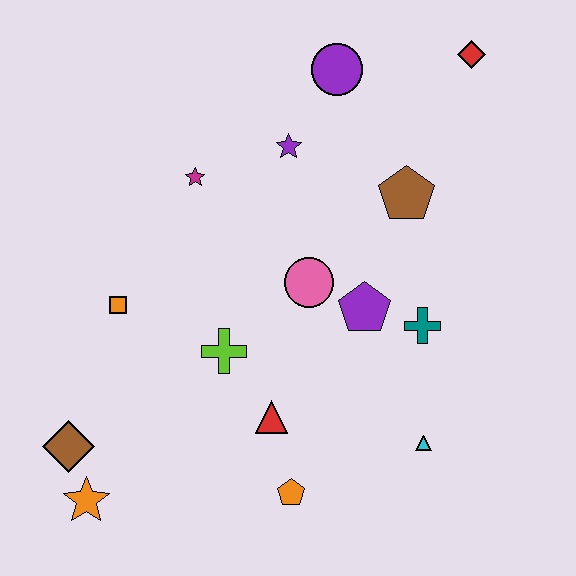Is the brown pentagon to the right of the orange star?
Yes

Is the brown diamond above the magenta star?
No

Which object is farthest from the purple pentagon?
The orange star is farthest from the purple pentagon.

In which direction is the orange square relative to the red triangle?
The orange square is to the left of the red triangle.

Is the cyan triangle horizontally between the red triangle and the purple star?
No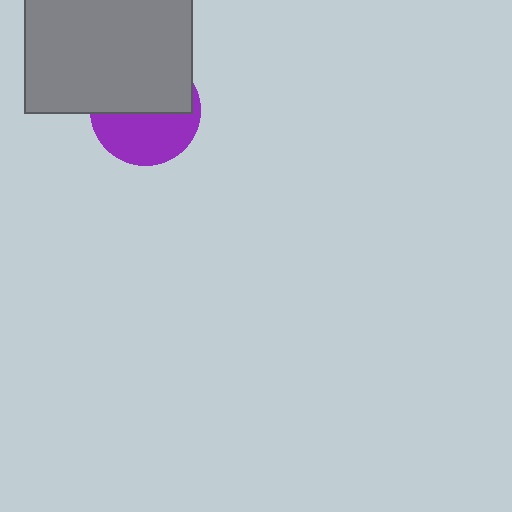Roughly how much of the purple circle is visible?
About half of it is visible (roughly 48%).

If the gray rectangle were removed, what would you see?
You would see the complete purple circle.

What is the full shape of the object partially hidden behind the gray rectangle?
The partially hidden object is a purple circle.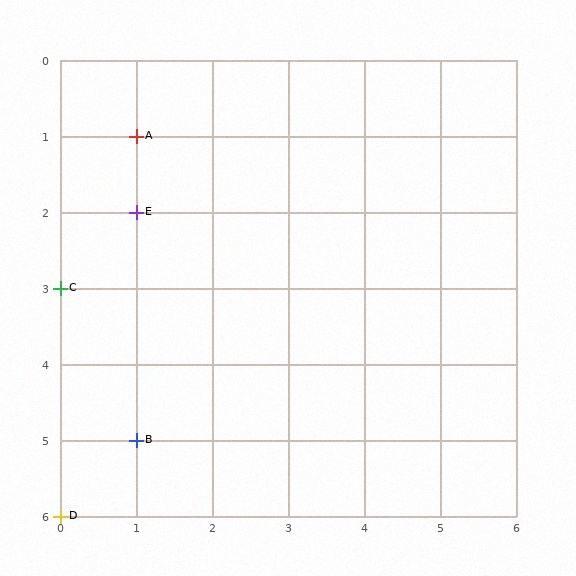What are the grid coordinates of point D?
Point D is at grid coordinates (0, 6).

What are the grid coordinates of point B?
Point B is at grid coordinates (1, 5).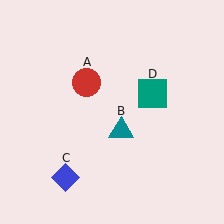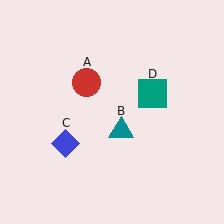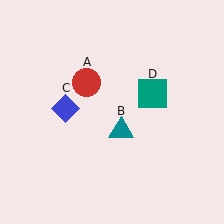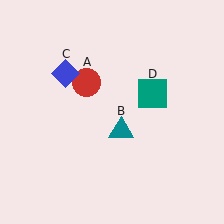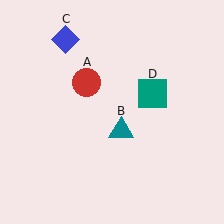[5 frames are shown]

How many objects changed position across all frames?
1 object changed position: blue diamond (object C).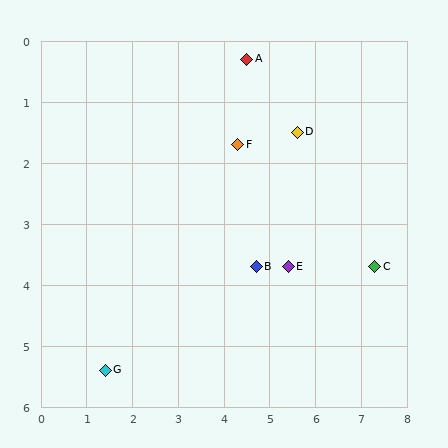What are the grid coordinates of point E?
Point E is at approximately (5.4, 3.7).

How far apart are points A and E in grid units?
Points A and E are about 3.5 grid units apart.